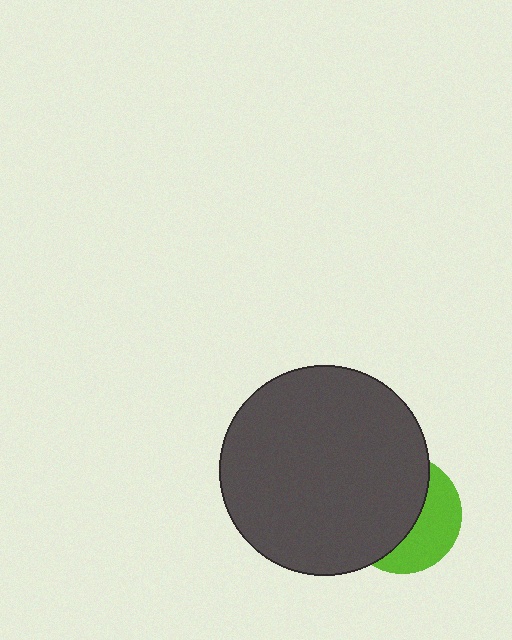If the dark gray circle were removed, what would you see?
You would see the complete lime circle.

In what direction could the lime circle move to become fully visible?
The lime circle could move right. That would shift it out from behind the dark gray circle entirely.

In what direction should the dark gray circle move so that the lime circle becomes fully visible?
The dark gray circle should move left. That is the shortest direction to clear the overlap and leave the lime circle fully visible.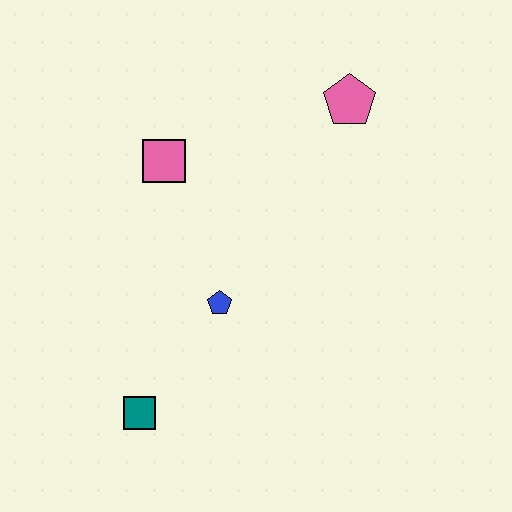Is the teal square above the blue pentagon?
No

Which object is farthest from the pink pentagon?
The teal square is farthest from the pink pentagon.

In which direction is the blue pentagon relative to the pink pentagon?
The blue pentagon is below the pink pentagon.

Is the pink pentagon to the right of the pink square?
Yes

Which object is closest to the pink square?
The blue pentagon is closest to the pink square.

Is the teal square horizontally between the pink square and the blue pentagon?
No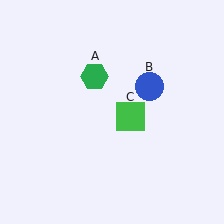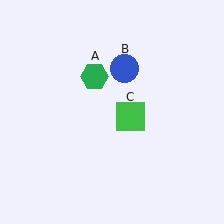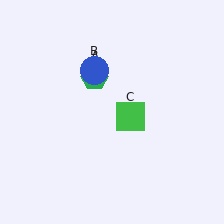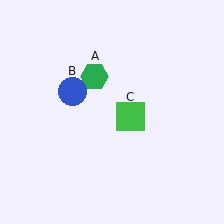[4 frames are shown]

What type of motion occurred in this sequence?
The blue circle (object B) rotated counterclockwise around the center of the scene.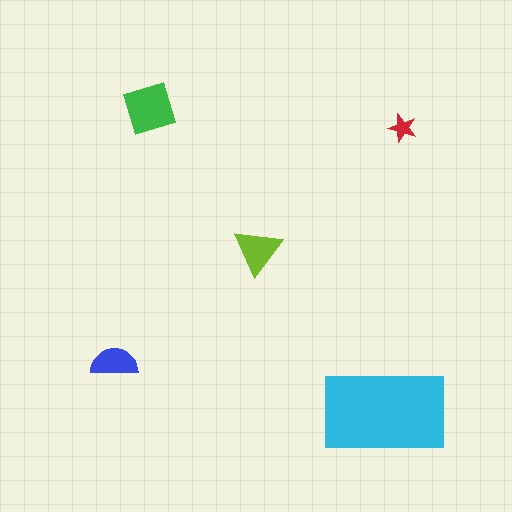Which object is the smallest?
The red star.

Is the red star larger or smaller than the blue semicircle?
Smaller.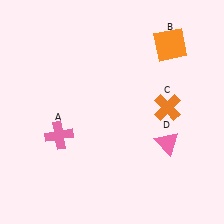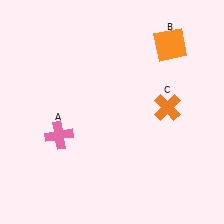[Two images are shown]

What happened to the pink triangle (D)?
The pink triangle (D) was removed in Image 2. It was in the bottom-right area of Image 1.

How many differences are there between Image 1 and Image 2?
There is 1 difference between the two images.